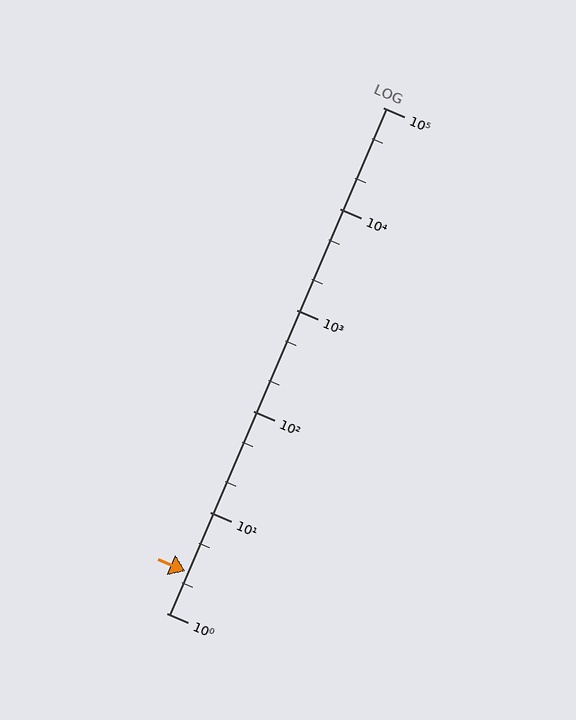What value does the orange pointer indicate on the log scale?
The pointer indicates approximately 2.6.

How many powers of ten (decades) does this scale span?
The scale spans 5 decades, from 1 to 100000.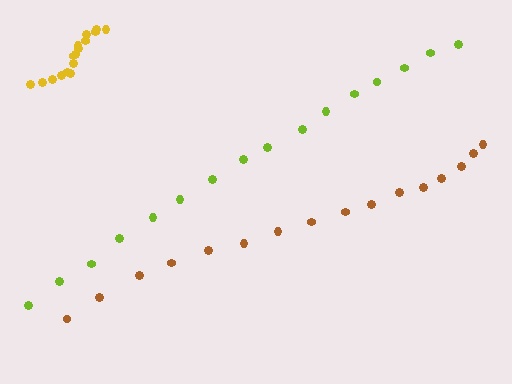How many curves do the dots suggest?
There are 3 distinct paths.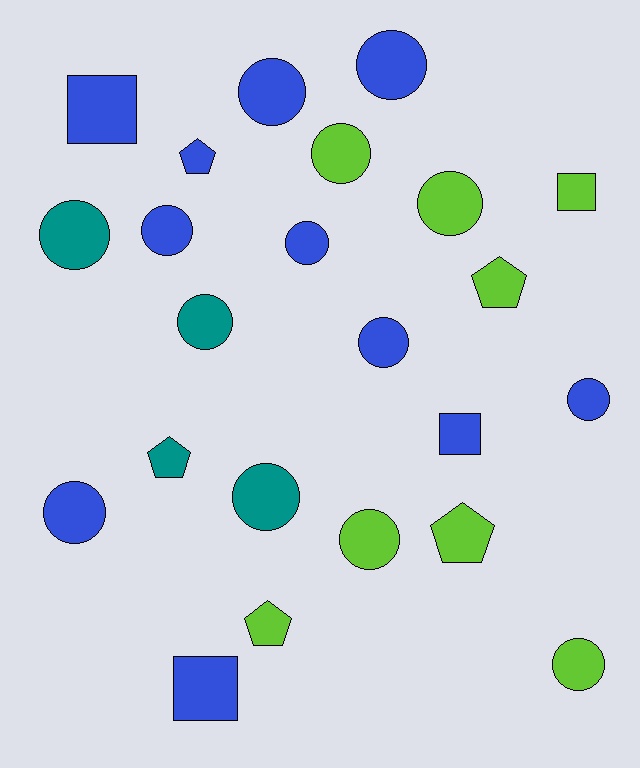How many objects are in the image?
There are 23 objects.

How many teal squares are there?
There are no teal squares.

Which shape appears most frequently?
Circle, with 14 objects.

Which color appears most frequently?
Blue, with 11 objects.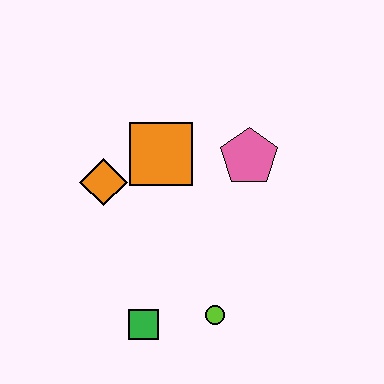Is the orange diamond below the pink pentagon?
Yes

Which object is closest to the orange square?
The orange diamond is closest to the orange square.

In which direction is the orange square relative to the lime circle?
The orange square is above the lime circle.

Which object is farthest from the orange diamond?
The lime circle is farthest from the orange diamond.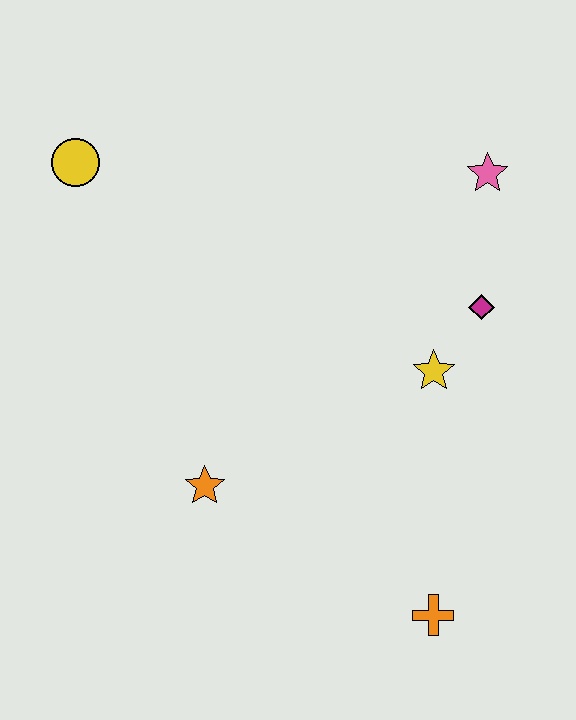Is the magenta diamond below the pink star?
Yes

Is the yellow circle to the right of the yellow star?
No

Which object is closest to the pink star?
The magenta diamond is closest to the pink star.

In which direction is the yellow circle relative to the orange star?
The yellow circle is above the orange star.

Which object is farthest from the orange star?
The pink star is farthest from the orange star.